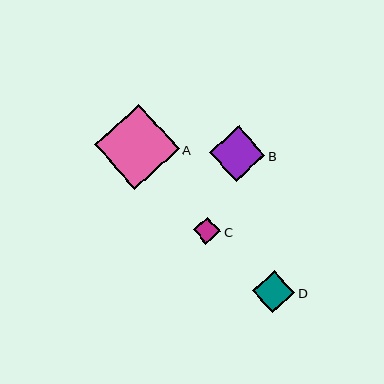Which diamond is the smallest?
Diamond C is the smallest with a size of approximately 27 pixels.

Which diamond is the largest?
Diamond A is the largest with a size of approximately 85 pixels.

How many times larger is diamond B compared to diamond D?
Diamond B is approximately 1.3 times the size of diamond D.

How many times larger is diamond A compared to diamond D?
Diamond A is approximately 2.0 times the size of diamond D.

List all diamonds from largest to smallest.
From largest to smallest: A, B, D, C.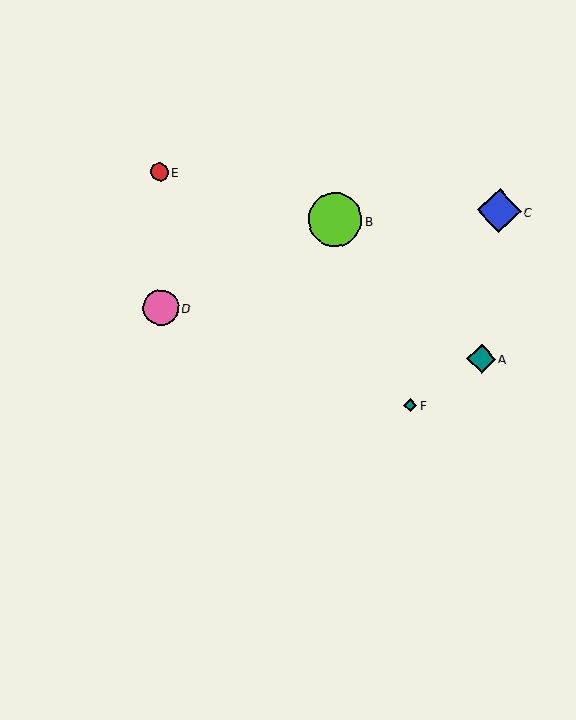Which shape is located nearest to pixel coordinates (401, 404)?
The teal diamond (labeled F) at (410, 405) is nearest to that location.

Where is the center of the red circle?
The center of the red circle is at (159, 172).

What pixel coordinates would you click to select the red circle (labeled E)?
Click at (159, 172) to select the red circle E.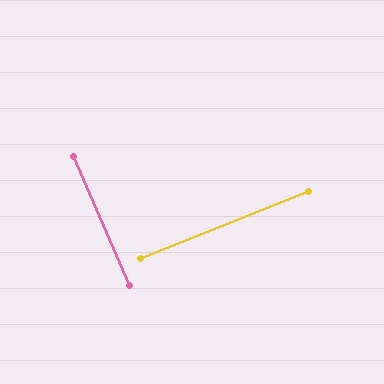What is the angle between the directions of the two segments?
Approximately 88 degrees.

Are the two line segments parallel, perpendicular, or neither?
Perpendicular — they meet at approximately 88°.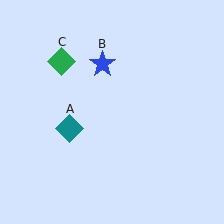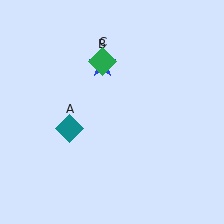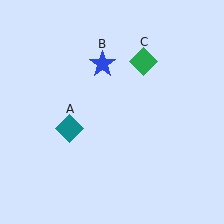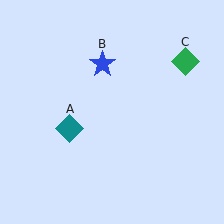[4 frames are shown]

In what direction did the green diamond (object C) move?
The green diamond (object C) moved right.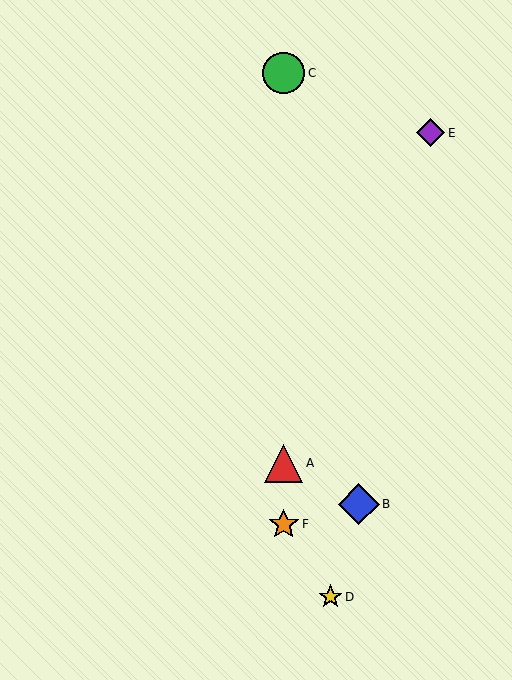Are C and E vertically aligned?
No, C is at x≈284 and E is at x≈431.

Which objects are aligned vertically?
Objects A, C, F are aligned vertically.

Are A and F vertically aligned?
Yes, both are at x≈284.